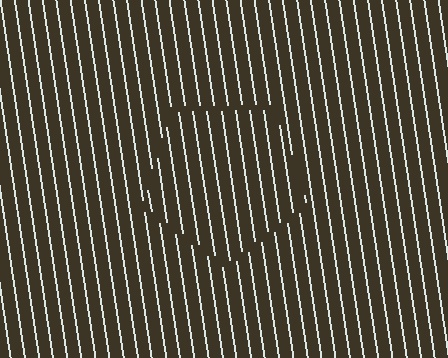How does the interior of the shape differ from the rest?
The interior of the shape contains the same grating, shifted by half a period — the contour is defined by the phase discontinuity where line-ends from the inner and outer gratings abut.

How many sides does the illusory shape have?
5 sides — the line-ends trace a pentagon.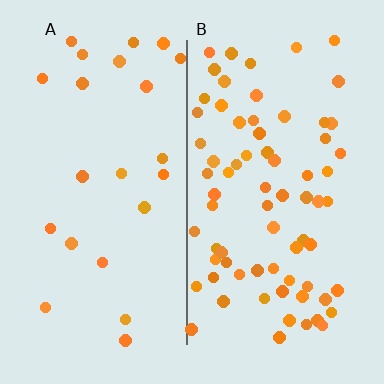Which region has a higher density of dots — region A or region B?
B (the right).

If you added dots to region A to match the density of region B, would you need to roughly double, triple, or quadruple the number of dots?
Approximately triple.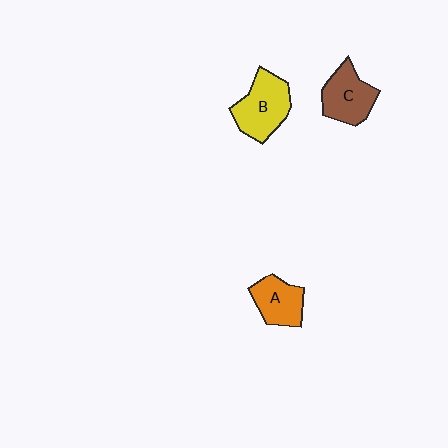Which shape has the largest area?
Shape B (yellow).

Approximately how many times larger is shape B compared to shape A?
Approximately 1.4 times.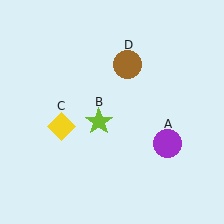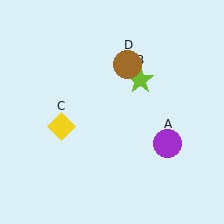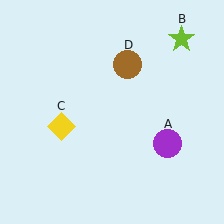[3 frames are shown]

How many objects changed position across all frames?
1 object changed position: lime star (object B).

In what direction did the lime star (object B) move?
The lime star (object B) moved up and to the right.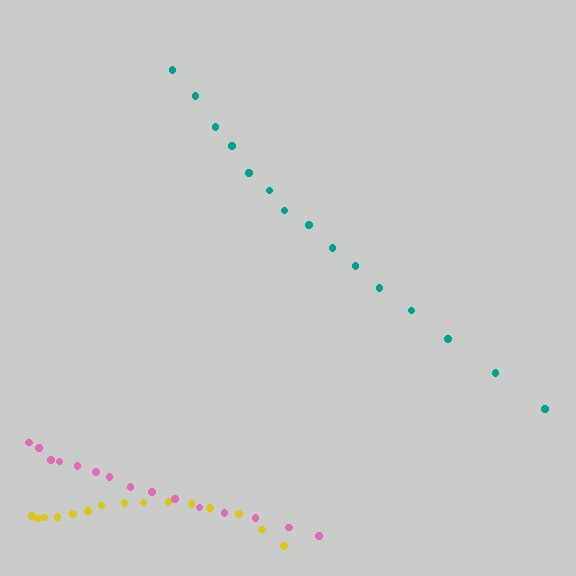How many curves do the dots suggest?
There are 3 distinct paths.